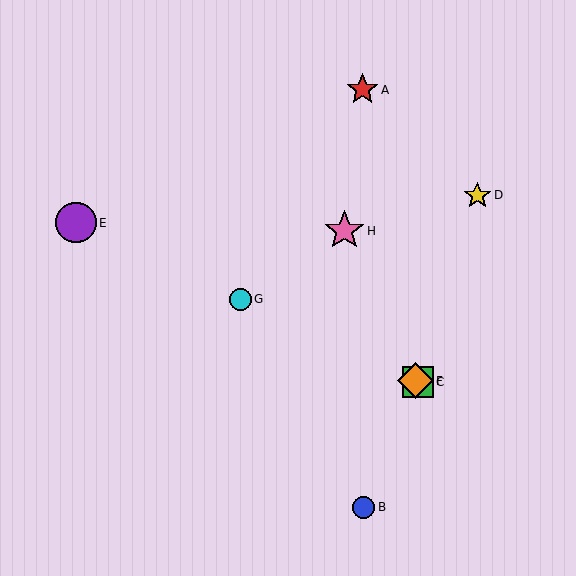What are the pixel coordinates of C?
Object C is at (418, 382).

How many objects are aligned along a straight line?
4 objects (C, E, F, G) are aligned along a straight line.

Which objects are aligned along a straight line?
Objects C, E, F, G are aligned along a straight line.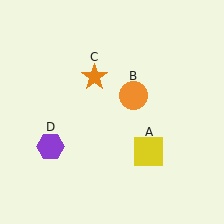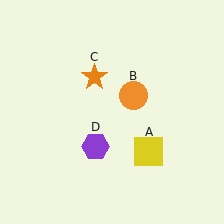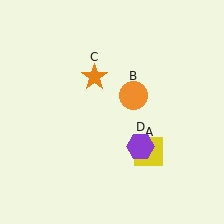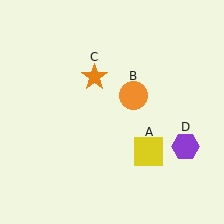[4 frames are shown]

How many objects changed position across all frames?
1 object changed position: purple hexagon (object D).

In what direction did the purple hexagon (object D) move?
The purple hexagon (object D) moved right.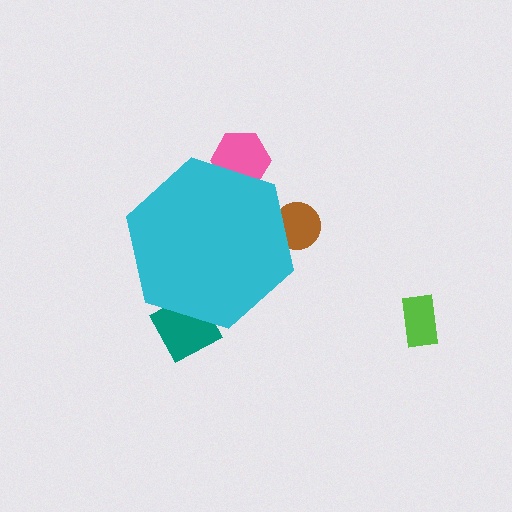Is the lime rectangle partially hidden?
No, the lime rectangle is fully visible.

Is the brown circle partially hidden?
Yes, the brown circle is partially hidden behind the cyan hexagon.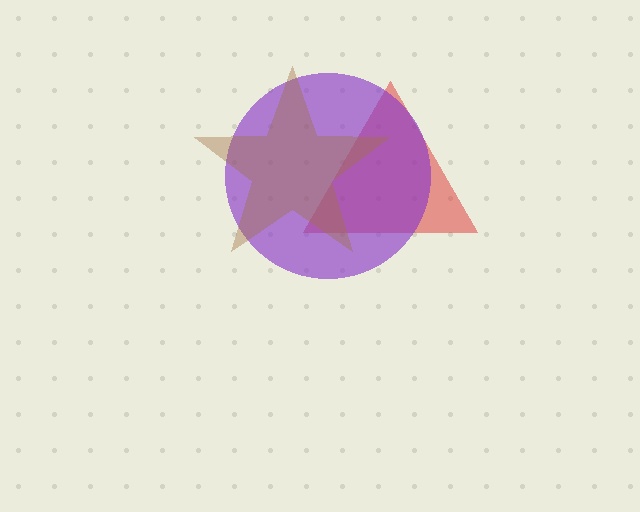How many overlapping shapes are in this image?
There are 3 overlapping shapes in the image.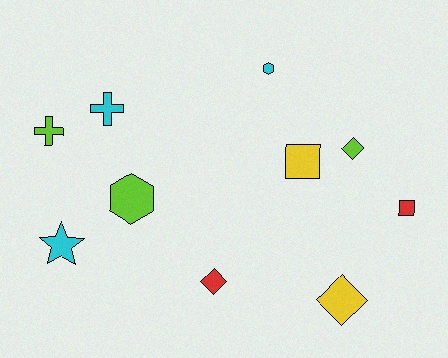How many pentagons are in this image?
There are no pentagons.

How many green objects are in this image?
There are no green objects.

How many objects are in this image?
There are 10 objects.